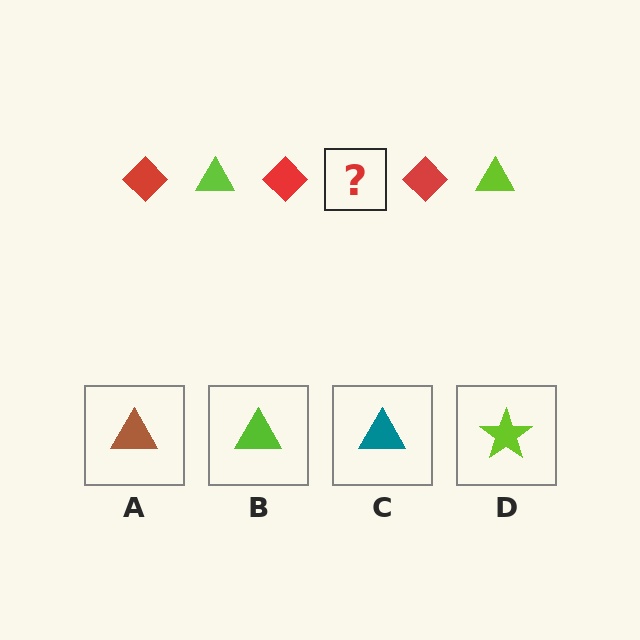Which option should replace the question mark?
Option B.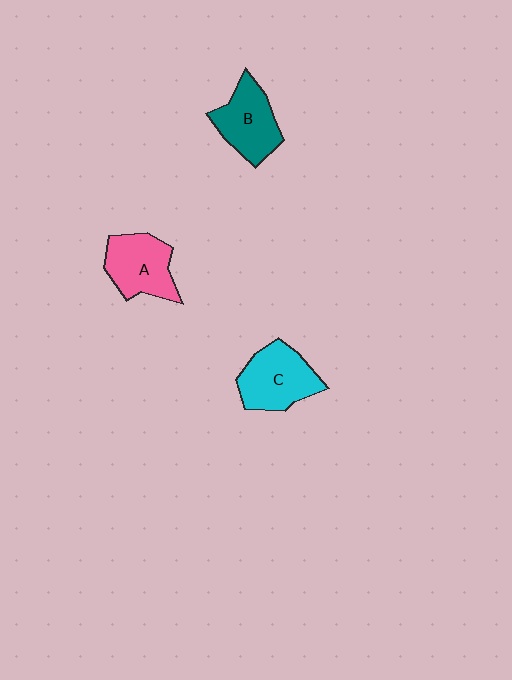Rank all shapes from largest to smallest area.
From largest to smallest: C (cyan), A (pink), B (teal).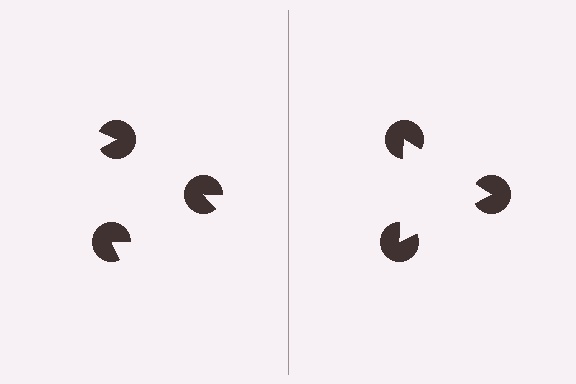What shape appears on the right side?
An illusory triangle.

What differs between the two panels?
The pac-man discs are positioned identically on both sides; only the wedge orientations differ. On the right they align to a triangle; on the left they are misaligned.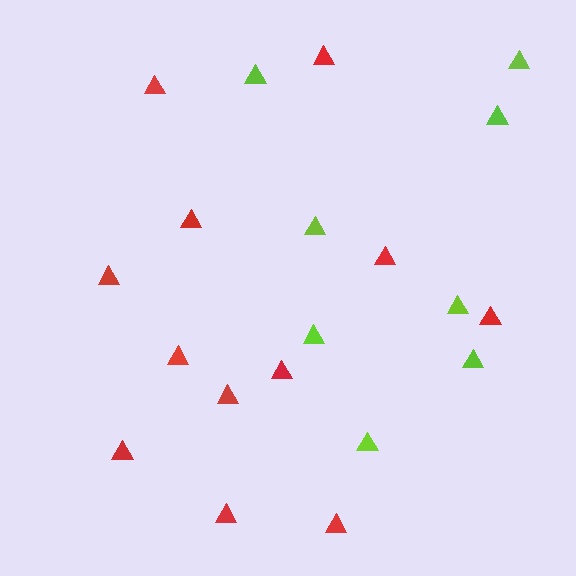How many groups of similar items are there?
There are 2 groups: one group of red triangles (12) and one group of lime triangles (8).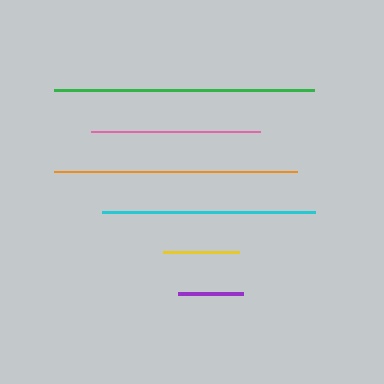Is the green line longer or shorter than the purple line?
The green line is longer than the purple line.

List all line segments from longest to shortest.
From longest to shortest: green, orange, cyan, pink, yellow, purple.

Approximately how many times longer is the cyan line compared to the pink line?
The cyan line is approximately 1.3 times the length of the pink line.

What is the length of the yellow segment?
The yellow segment is approximately 76 pixels long.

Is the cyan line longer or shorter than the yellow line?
The cyan line is longer than the yellow line.